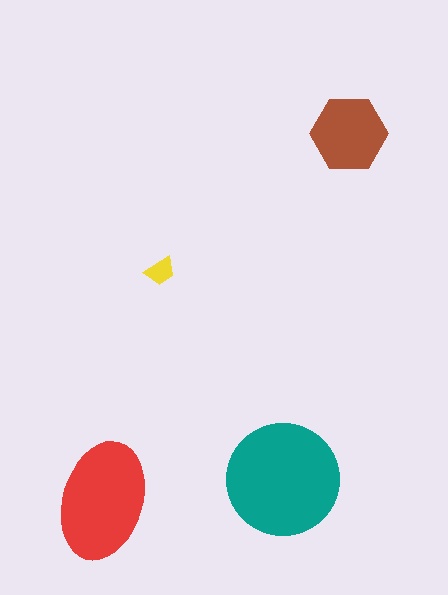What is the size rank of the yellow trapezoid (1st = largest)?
4th.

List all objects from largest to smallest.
The teal circle, the red ellipse, the brown hexagon, the yellow trapezoid.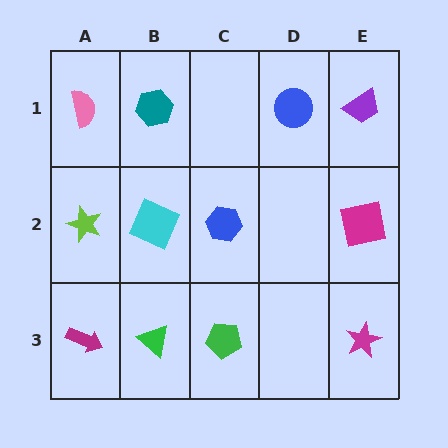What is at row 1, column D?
A blue circle.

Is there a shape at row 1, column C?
No, that cell is empty.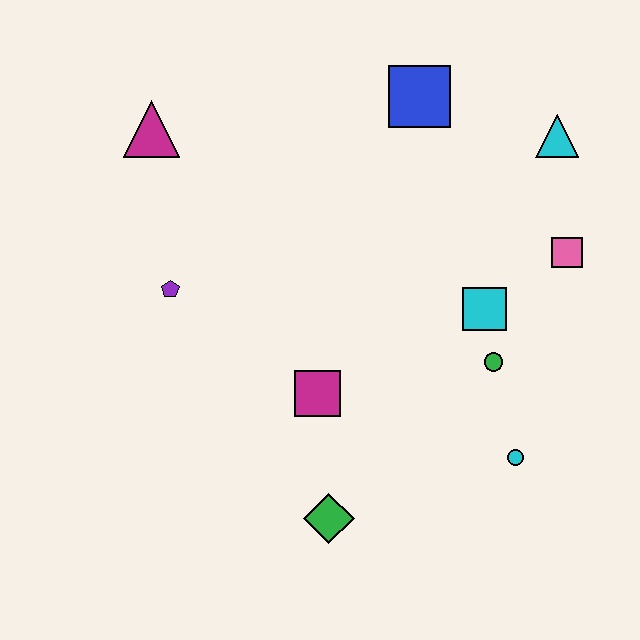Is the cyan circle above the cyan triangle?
No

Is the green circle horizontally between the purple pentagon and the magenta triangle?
No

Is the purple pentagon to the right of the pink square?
No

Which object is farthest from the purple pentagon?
The cyan triangle is farthest from the purple pentagon.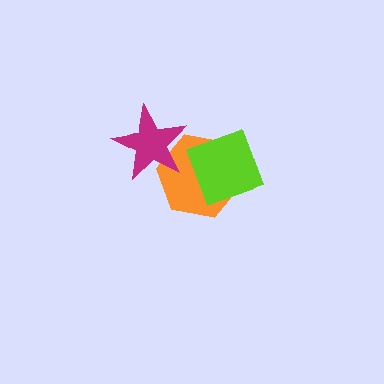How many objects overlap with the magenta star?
1 object overlaps with the magenta star.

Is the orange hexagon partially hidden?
Yes, it is partially covered by another shape.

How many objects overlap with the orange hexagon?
2 objects overlap with the orange hexagon.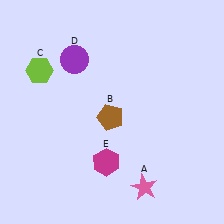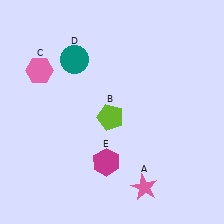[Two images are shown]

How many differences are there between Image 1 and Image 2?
There are 3 differences between the two images.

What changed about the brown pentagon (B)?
In Image 1, B is brown. In Image 2, it changed to lime.